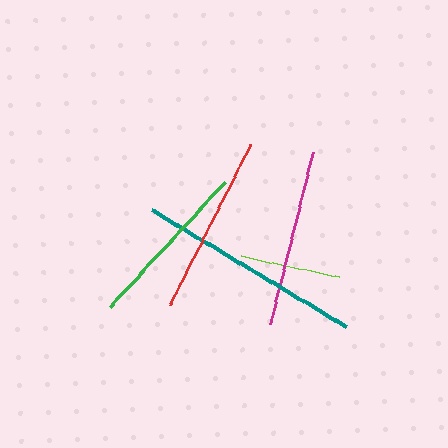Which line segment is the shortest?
The lime line is the shortest at approximately 100 pixels.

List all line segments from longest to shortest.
From longest to shortest: teal, red, magenta, green, lime.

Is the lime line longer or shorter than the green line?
The green line is longer than the lime line.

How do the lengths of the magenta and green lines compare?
The magenta and green lines are approximately the same length.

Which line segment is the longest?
The teal line is the longest at approximately 227 pixels.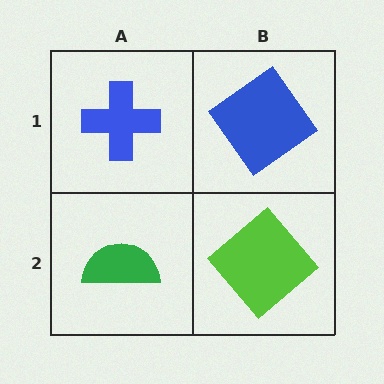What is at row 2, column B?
A lime diamond.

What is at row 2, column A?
A green semicircle.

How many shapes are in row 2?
2 shapes.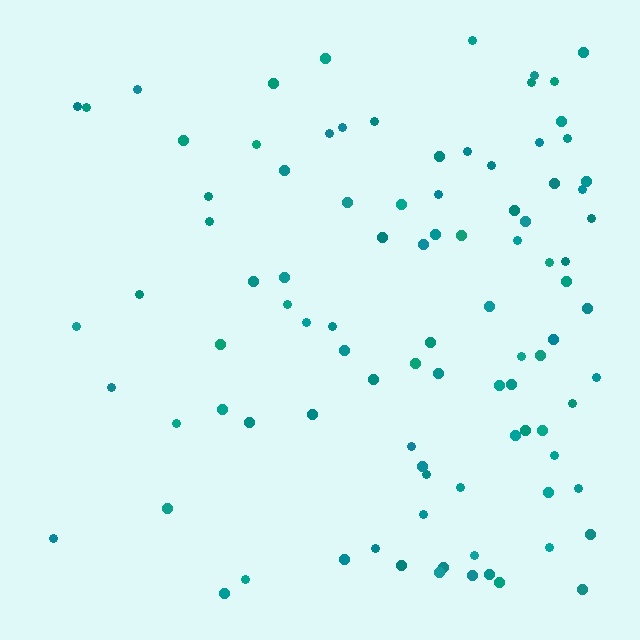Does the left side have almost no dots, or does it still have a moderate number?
Still a moderate number, just noticeably fewer than the right.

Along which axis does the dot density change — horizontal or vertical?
Horizontal.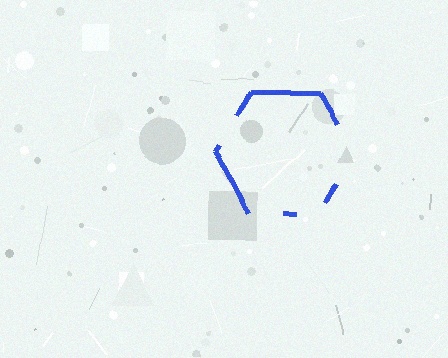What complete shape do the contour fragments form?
The contour fragments form a hexagon.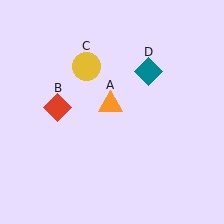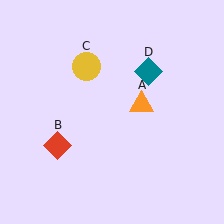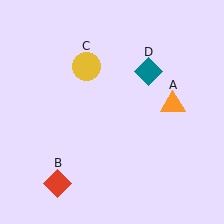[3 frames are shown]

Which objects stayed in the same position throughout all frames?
Yellow circle (object C) and teal diamond (object D) remained stationary.